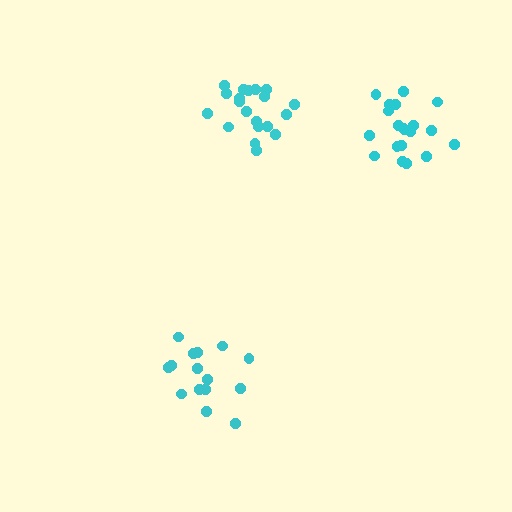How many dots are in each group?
Group 1: 20 dots, Group 2: 15 dots, Group 3: 20 dots (55 total).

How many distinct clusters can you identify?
There are 3 distinct clusters.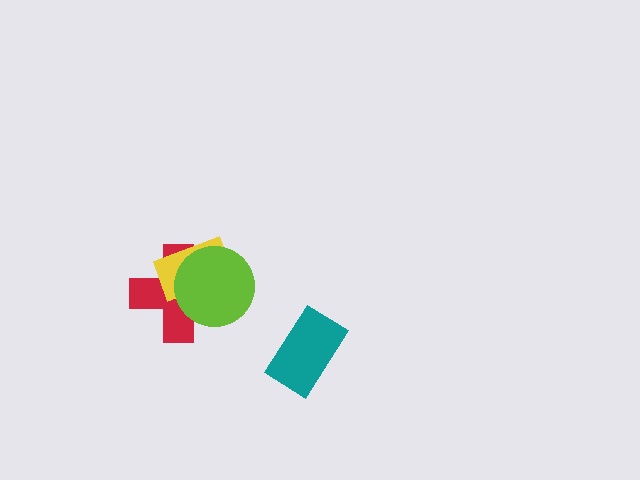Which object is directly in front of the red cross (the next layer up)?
The yellow rectangle is directly in front of the red cross.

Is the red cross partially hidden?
Yes, it is partially covered by another shape.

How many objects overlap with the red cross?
2 objects overlap with the red cross.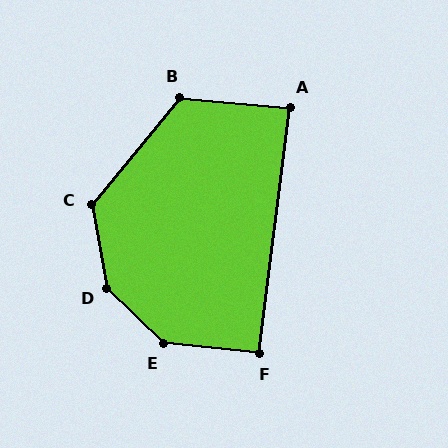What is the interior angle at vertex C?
Approximately 130 degrees (obtuse).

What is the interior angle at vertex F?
Approximately 92 degrees (approximately right).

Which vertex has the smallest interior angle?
A, at approximately 88 degrees.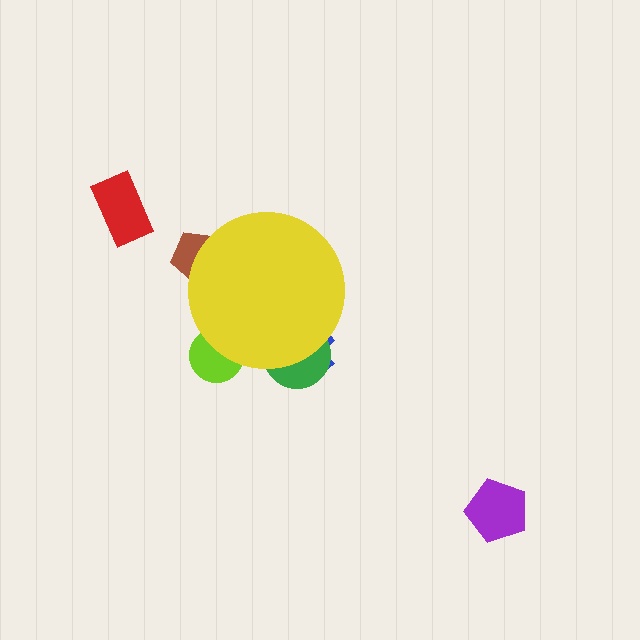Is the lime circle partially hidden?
Yes, the lime circle is partially hidden behind the yellow circle.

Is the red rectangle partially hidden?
No, the red rectangle is fully visible.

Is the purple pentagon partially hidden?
No, the purple pentagon is fully visible.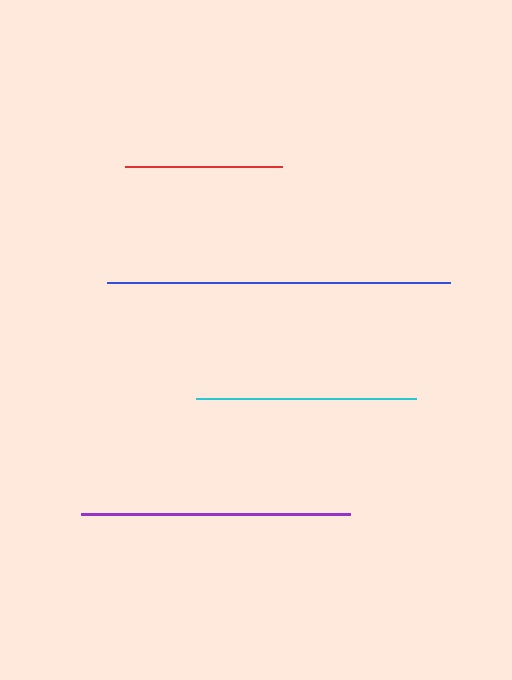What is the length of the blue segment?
The blue segment is approximately 343 pixels long.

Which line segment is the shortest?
The red line is the shortest at approximately 157 pixels.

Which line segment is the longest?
The blue line is the longest at approximately 343 pixels.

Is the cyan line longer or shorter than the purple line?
The purple line is longer than the cyan line.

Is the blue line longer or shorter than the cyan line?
The blue line is longer than the cyan line.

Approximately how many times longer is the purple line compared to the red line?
The purple line is approximately 1.7 times the length of the red line.